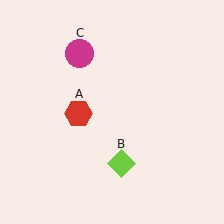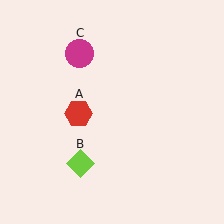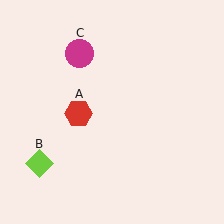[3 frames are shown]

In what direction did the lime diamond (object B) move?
The lime diamond (object B) moved left.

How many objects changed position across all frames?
1 object changed position: lime diamond (object B).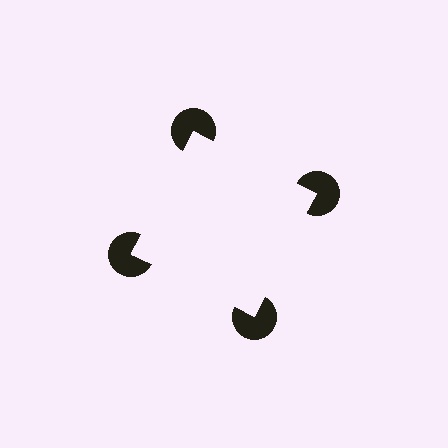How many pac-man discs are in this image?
There are 4 — one at each vertex of the illusory square.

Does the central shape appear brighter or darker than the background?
It typically appears slightly brighter than the background, even though no actual brightness change is drawn.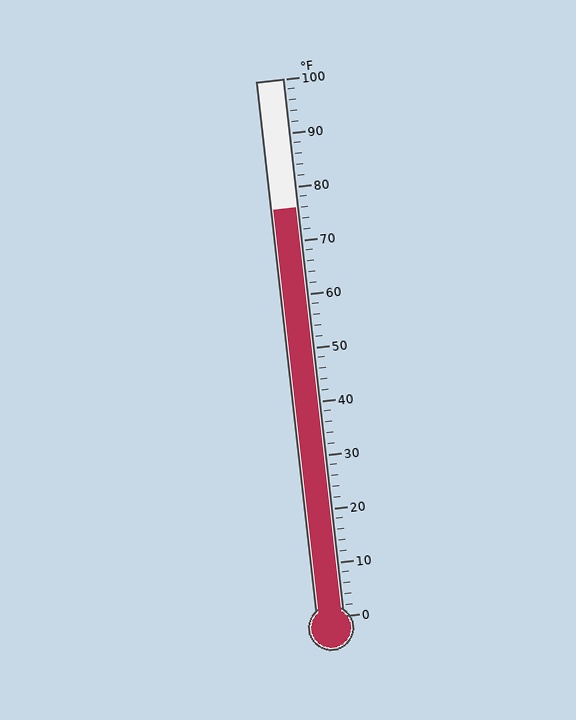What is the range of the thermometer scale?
The thermometer scale ranges from 0°F to 100°F.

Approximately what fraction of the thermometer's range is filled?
The thermometer is filled to approximately 75% of its range.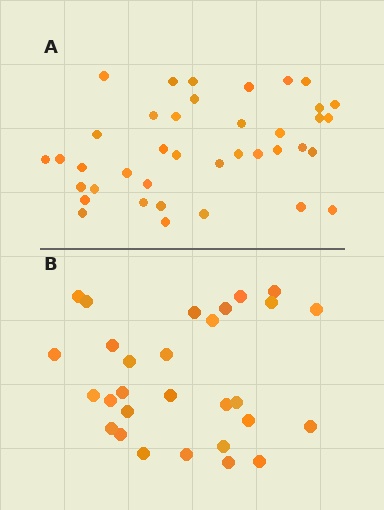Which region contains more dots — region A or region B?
Region A (the top region) has more dots.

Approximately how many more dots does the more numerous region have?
Region A has roughly 10 or so more dots than region B.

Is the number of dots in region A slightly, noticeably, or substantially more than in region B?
Region A has noticeably more, but not dramatically so. The ratio is roughly 1.3 to 1.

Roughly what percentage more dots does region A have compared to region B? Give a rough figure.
About 35% more.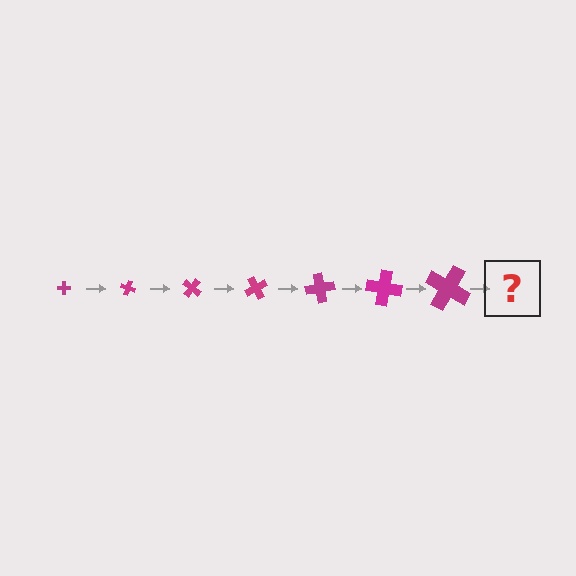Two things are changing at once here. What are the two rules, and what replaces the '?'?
The two rules are that the cross grows larger each step and it rotates 20 degrees each step. The '?' should be a cross, larger than the previous one and rotated 140 degrees from the start.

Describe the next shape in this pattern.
It should be a cross, larger than the previous one and rotated 140 degrees from the start.